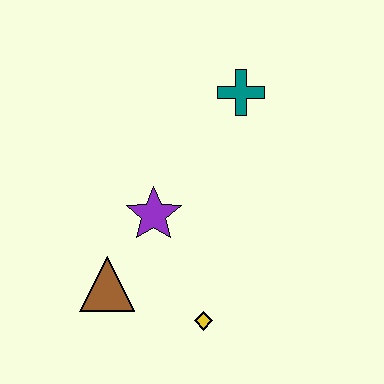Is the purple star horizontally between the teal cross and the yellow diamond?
No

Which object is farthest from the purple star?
The teal cross is farthest from the purple star.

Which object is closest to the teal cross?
The purple star is closest to the teal cross.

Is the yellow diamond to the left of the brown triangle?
No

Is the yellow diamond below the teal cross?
Yes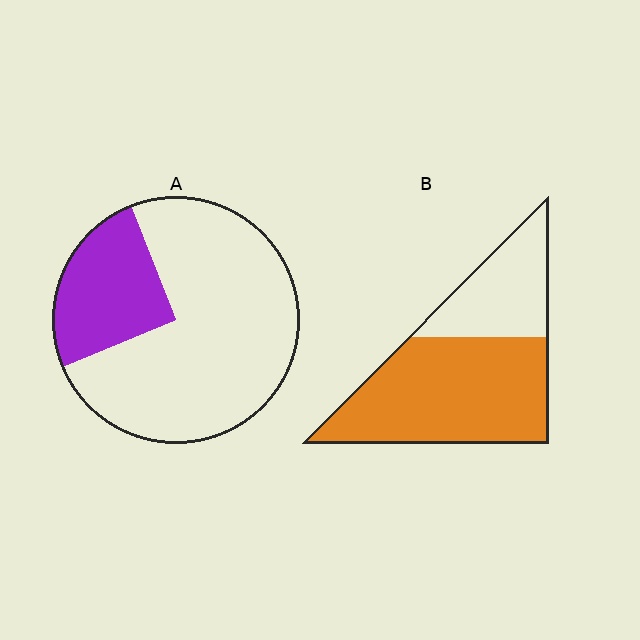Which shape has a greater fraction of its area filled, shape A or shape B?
Shape B.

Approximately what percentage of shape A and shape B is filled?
A is approximately 25% and B is approximately 70%.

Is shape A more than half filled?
No.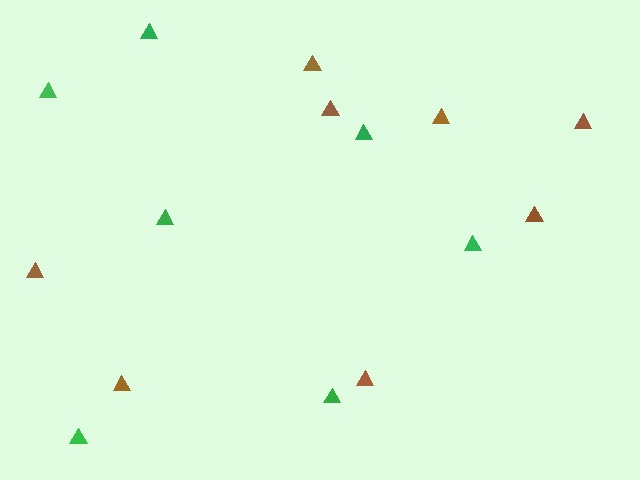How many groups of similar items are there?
There are 2 groups: one group of brown triangles (8) and one group of green triangles (7).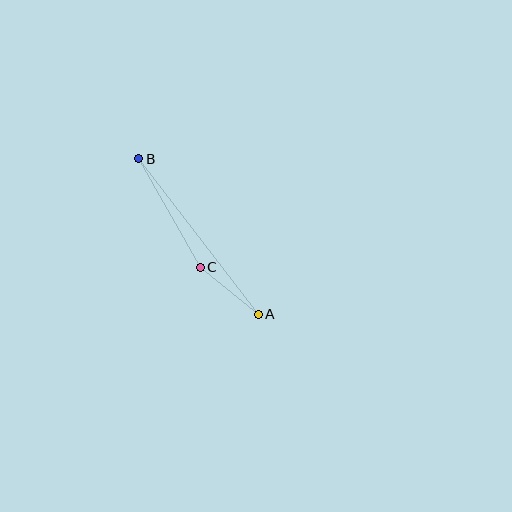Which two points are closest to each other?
Points A and C are closest to each other.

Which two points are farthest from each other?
Points A and B are farthest from each other.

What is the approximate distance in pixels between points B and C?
The distance between B and C is approximately 124 pixels.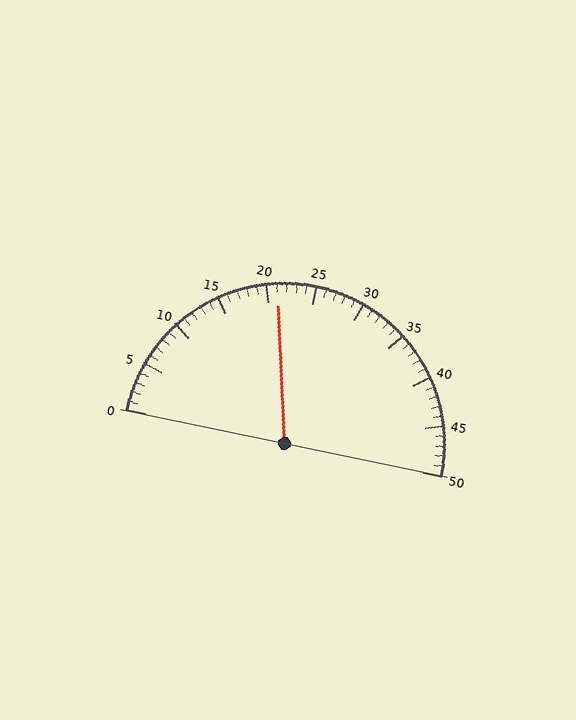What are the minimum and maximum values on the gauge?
The gauge ranges from 0 to 50.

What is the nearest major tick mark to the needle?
The nearest major tick mark is 20.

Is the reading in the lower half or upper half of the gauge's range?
The reading is in the lower half of the range (0 to 50).